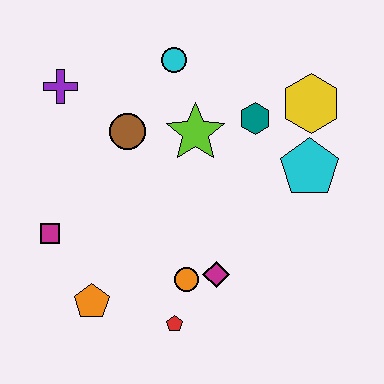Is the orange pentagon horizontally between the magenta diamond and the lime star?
No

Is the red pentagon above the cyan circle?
No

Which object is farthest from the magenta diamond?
The purple cross is farthest from the magenta diamond.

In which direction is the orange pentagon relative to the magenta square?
The orange pentagon is below the magenta square.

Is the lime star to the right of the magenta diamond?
No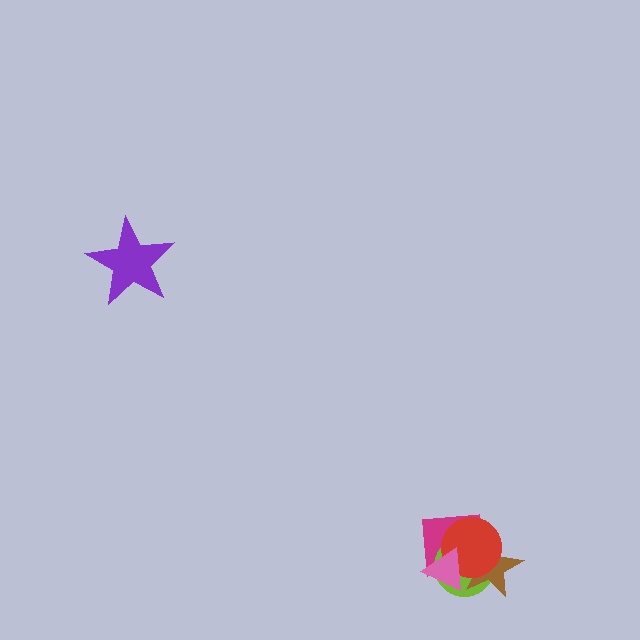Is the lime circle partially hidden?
Yes, it is partially covered by another shape.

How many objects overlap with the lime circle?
4 objects overlap with the lime circle.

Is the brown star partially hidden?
Yes, it is partially covered by another shape.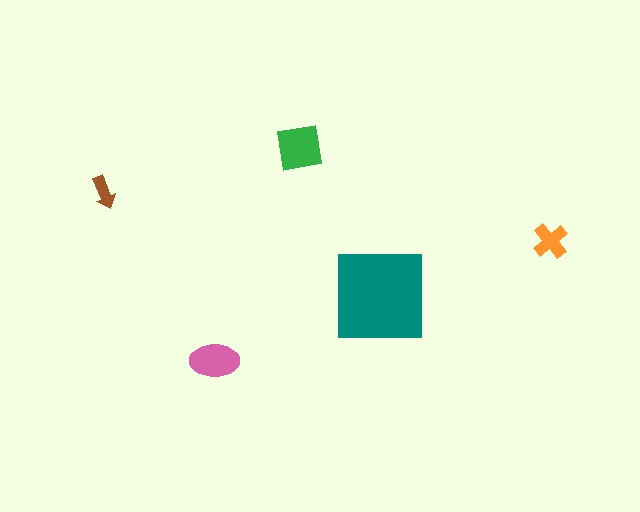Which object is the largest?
The teal square.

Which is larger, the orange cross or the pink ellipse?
The pink ellipse.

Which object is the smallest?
The brown arrow.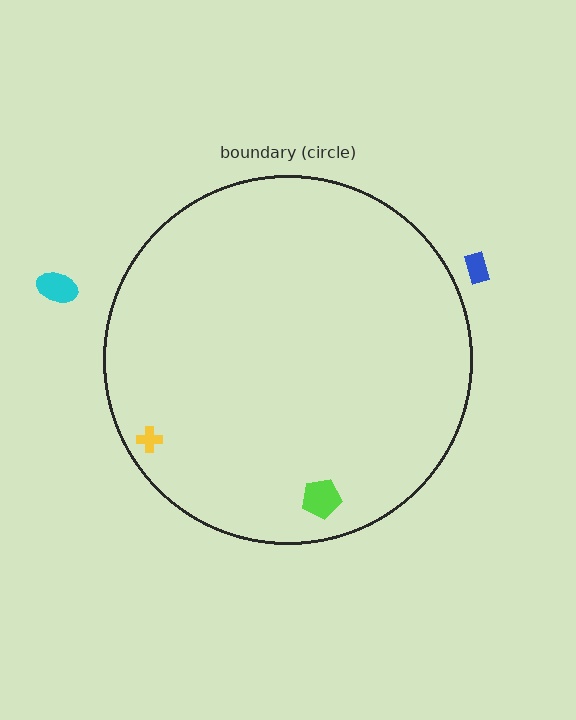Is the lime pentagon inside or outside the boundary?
Inside.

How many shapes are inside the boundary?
2 inside, 2 outside.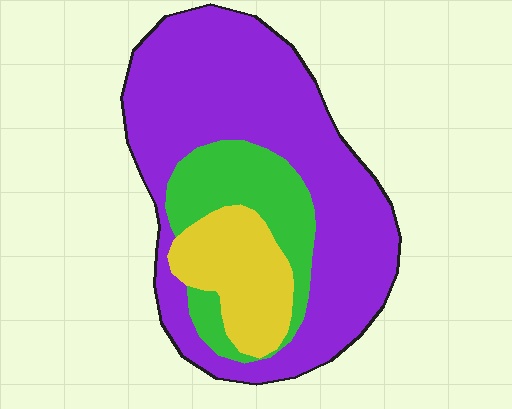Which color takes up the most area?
Purple, at roughly 65%.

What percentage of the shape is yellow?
Yellow takes up less than a quarter of the shape.